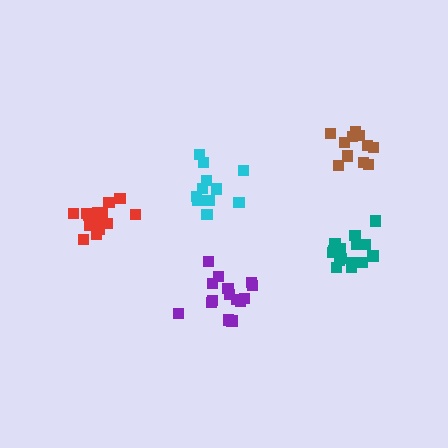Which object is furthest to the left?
The red cluster is leftmost.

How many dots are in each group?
Group 1: 12 dots, Group 2: 15 dots, Group 3: 16 dots, Group 4: 16 dots, Group 5: 11 dots (70 total).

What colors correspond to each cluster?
The clusters are colored: cyan, purple, teal, red, brown.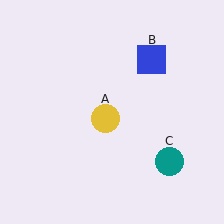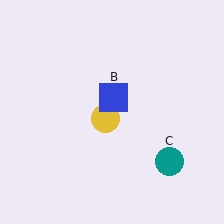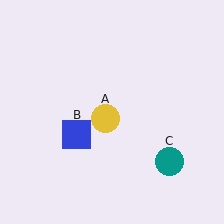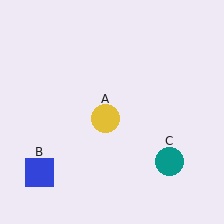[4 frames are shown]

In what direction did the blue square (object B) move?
The blue square (object B) moved down and to the left.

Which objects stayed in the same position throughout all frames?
Yellow circle (object A) and teal circle (object C) remained stationary.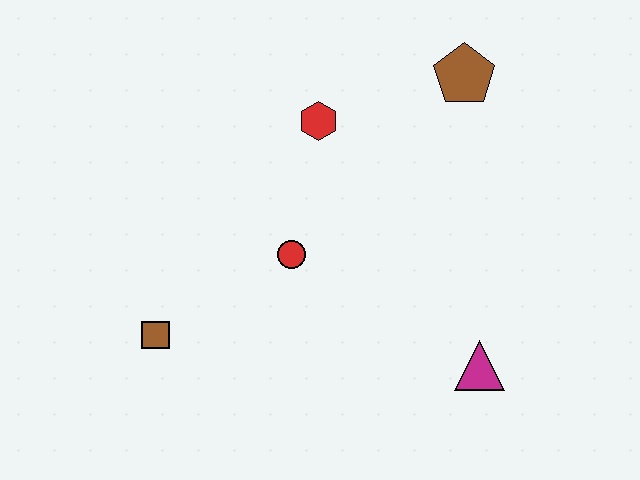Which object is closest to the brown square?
The red circle is closest to the brown square.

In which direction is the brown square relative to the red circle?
The brown square is to the left of the red circle.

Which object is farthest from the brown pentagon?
The brown square is farthest from the brown pentagon.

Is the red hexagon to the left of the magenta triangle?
Yes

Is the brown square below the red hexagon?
Yes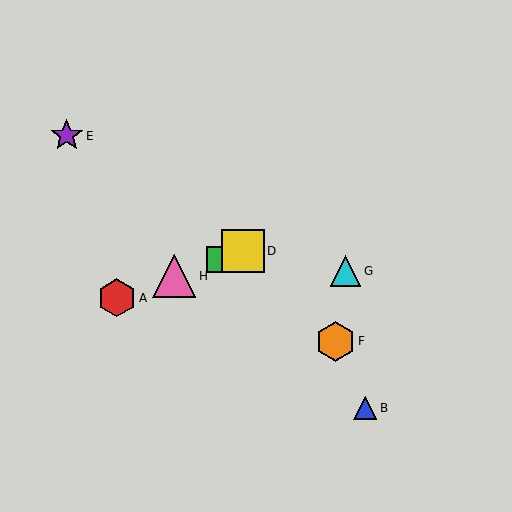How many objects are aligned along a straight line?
4 objects (A, C, D, H) are aligned along a straight line.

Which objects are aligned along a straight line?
Objects A, C, D, H are aligned along a straight line.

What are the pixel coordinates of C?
Object C is at (220, 259).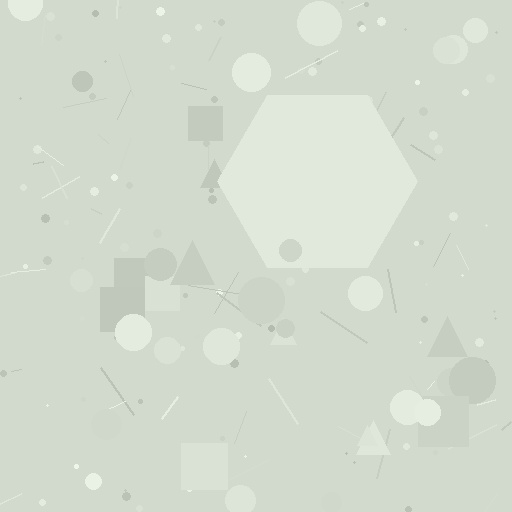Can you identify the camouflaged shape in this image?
The camouflaged shape is a hexagon.